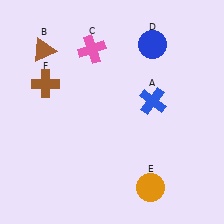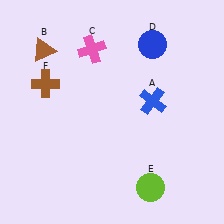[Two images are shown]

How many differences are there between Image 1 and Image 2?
There is 1 difference between the two images.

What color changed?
The circle (E) changed from orange in Image 1 to lime in Image 2.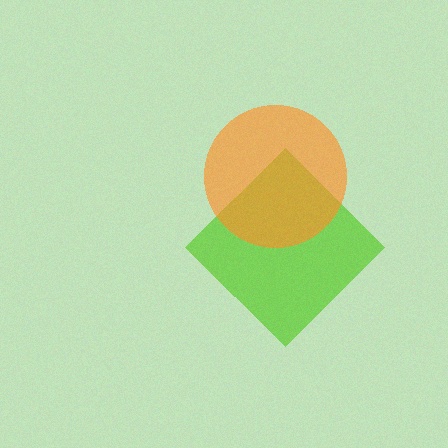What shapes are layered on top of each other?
The layered shapes are: a lime diamond, an orange circle.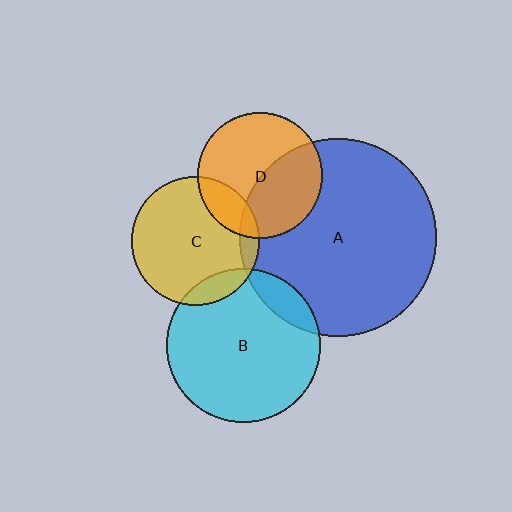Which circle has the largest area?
Circle A (blue).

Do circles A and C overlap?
Yes.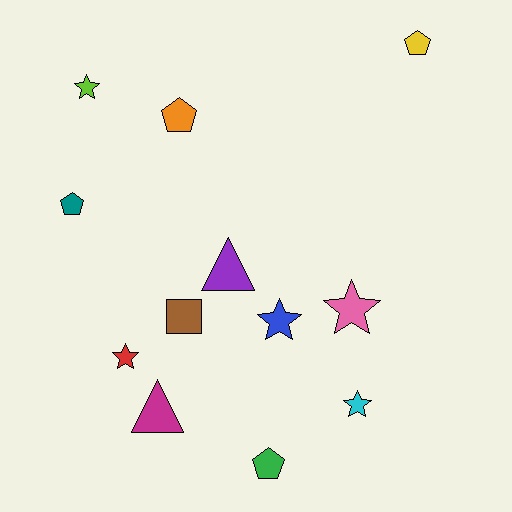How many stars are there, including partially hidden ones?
There are 5 stars.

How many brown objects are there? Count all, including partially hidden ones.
There is 1 brown object.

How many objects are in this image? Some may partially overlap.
There are 12 objects.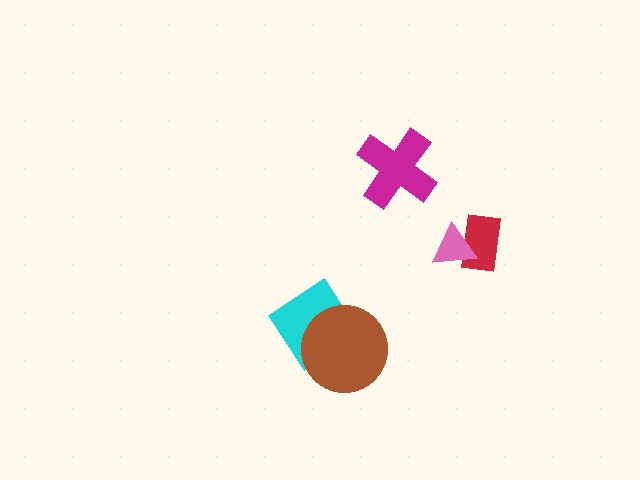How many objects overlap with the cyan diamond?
1 object overlaps with the cyan diamond.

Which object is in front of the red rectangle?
The pink triangle is in front of the red rectangle.